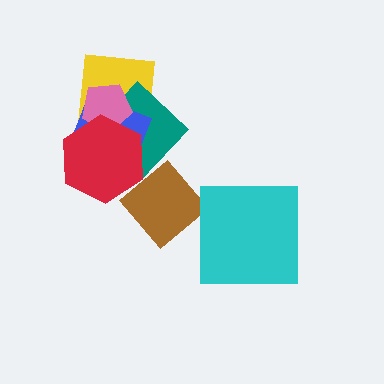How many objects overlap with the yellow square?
4 objects overlap with the yellow square.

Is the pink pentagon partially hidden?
Yes, it is partially covered by another shape.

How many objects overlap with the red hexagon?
5 objects overlap with the red hexagon.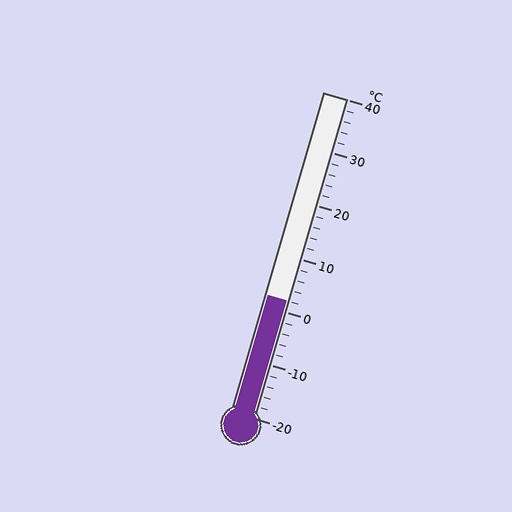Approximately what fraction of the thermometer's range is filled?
The thermometer is filled to approximately 35% of its range.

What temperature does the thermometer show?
The thermometer shows approximately 2°C.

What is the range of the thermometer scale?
The thermometer scale ranges from -20°C to 40°C.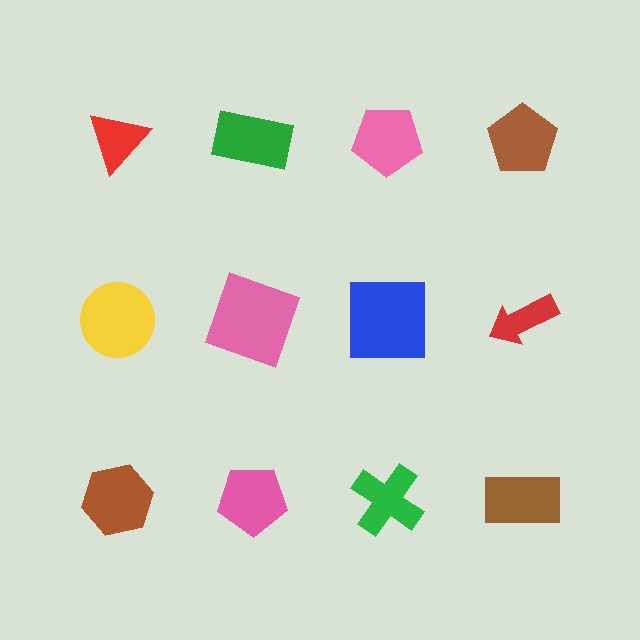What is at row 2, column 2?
A pink square.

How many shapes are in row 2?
4 shapes.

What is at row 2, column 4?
A red arrow.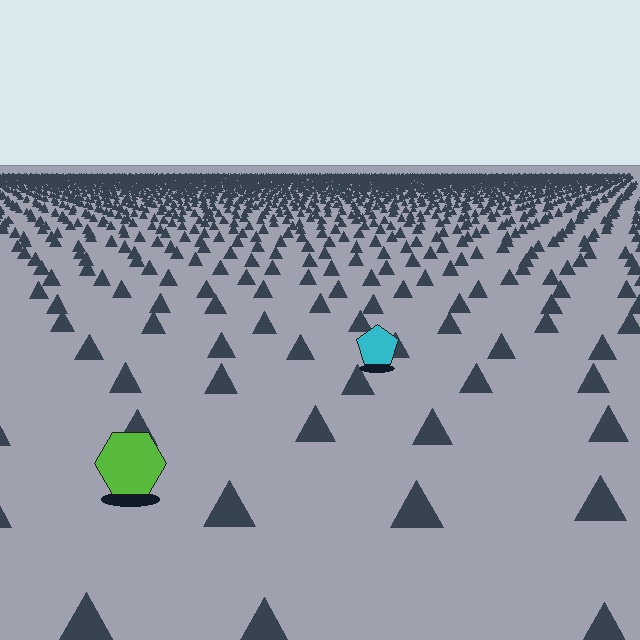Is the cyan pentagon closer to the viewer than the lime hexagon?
No. The lime hexagon is closer — you can tell from the texture gradient: the ground texture is coarser near it.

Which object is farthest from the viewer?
The cyan pentagon is farthest from the viewer. It appears smaller and the ground texture around it is denser.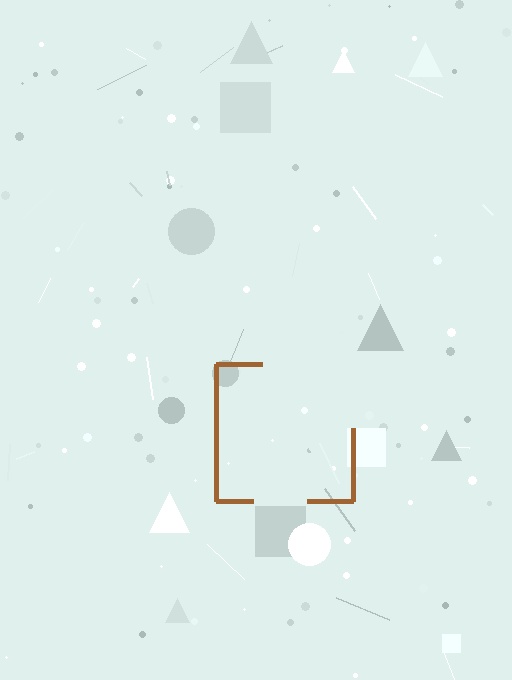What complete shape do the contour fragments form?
The contour fragments form a square.